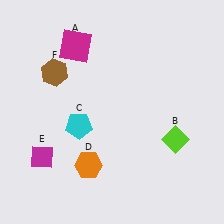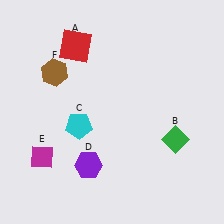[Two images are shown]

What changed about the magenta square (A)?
In Image 1, A is magenta. In Image 2, it changed to red.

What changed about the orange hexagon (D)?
In Image 1, D is orange. In Image 2, it changed to purple.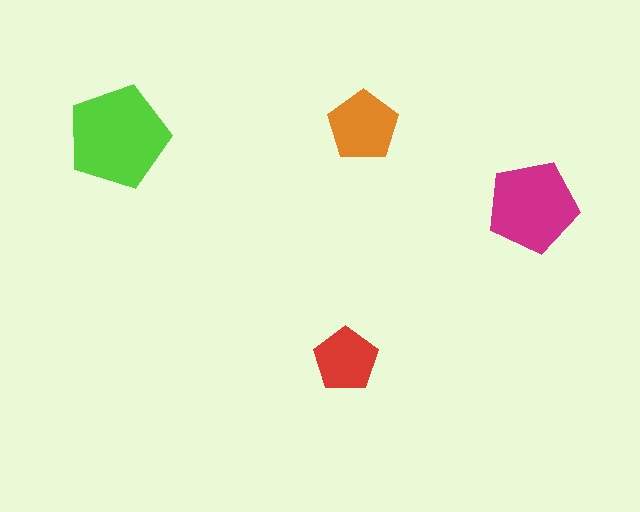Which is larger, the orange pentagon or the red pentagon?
The orange one.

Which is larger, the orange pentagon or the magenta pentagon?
The magenta one.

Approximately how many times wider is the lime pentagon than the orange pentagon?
About 1.5 times wider.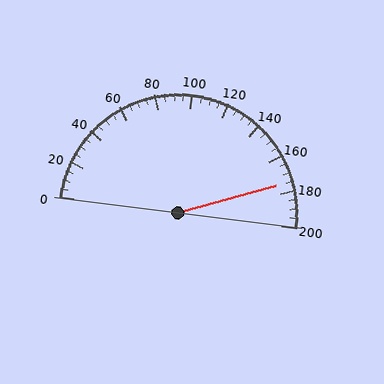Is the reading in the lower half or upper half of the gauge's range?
The reading is in the upper half of the range (0 to 200).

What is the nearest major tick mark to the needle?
The nearest major tick mark is 180.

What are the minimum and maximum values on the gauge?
The gauge ranges from 0 to 200.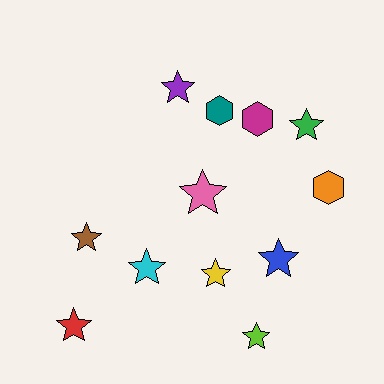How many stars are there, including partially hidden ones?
There are 9 stars.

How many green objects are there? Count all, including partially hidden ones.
There is 1 green object.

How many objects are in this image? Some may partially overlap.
There are 12 objects.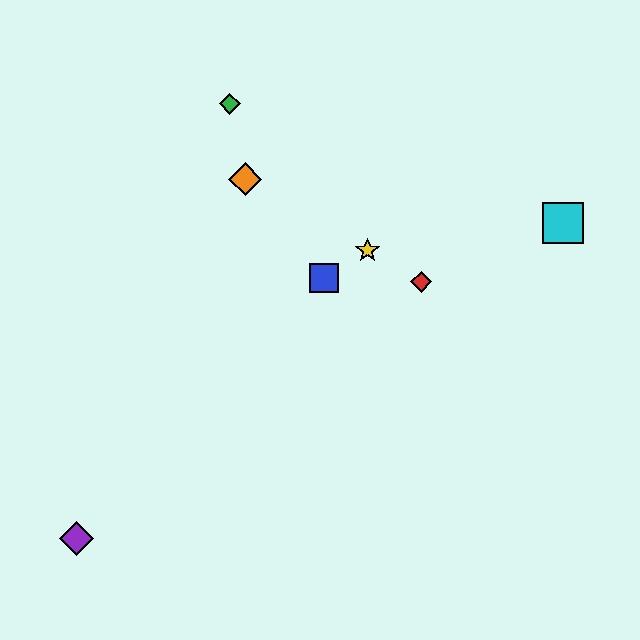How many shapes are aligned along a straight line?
3 shapes (the red diamond, the yellow star, the orange diamond) are aligned along a straight line.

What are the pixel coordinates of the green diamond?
The green diamond is at (230, 104).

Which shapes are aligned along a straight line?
The red diamond, the yellow star, the orange diamond are aligned along a straight line.